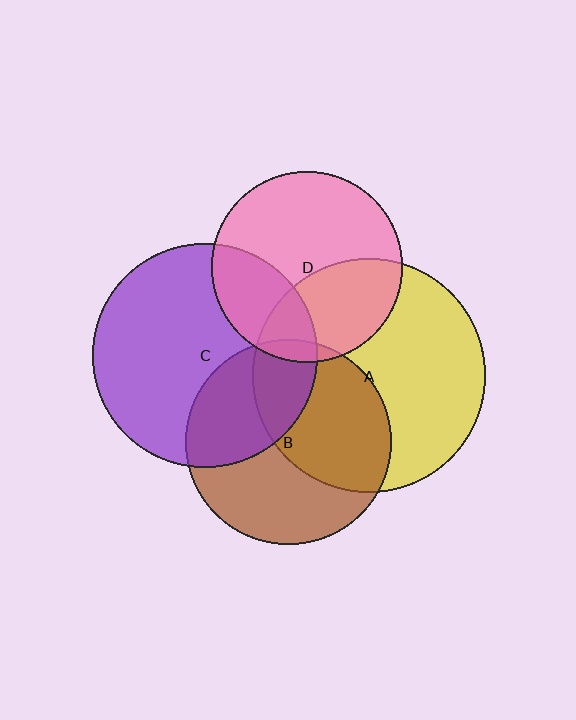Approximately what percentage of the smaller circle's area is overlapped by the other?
Approximately 35%.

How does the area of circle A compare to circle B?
Approximately 1.3 times.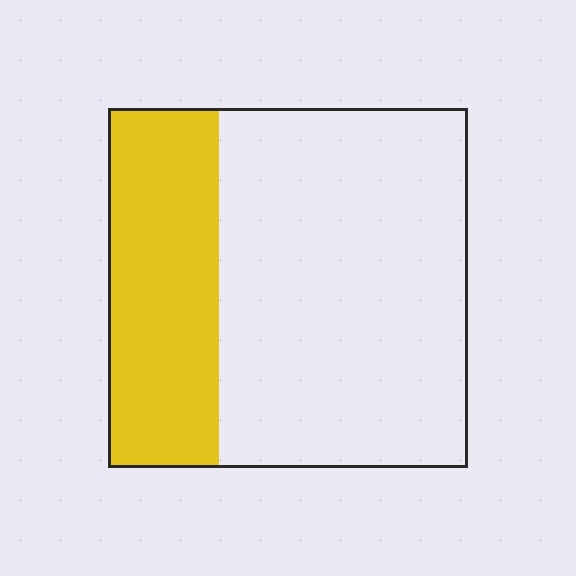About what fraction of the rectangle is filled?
About one third (1/3).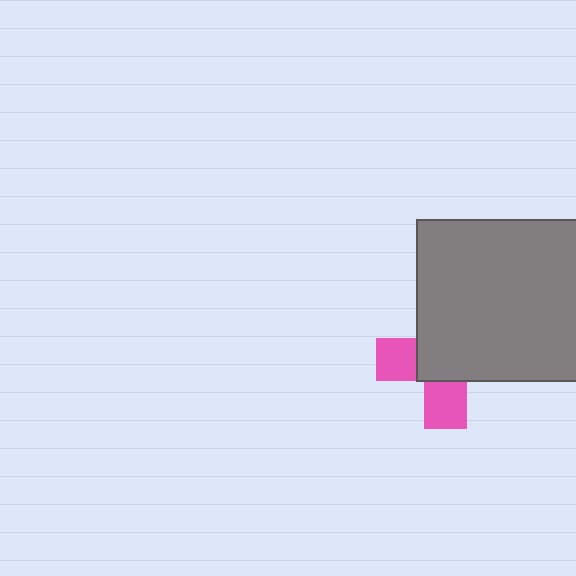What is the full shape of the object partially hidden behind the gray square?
The partially hidden object is a pink cross.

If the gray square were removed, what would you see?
You would see the complete pink cross.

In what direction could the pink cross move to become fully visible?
The pink cross could move toward the lower-left. That would shift it out from behind the gray square entirely.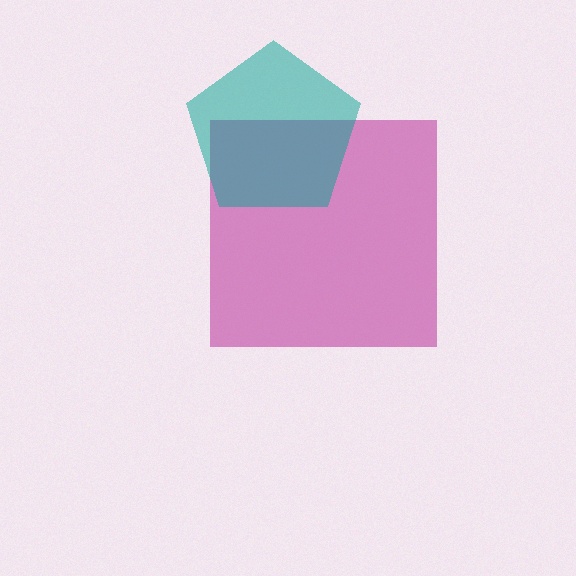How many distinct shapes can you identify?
There are 2 distinct shapes: a magenta square, a teal pentagon.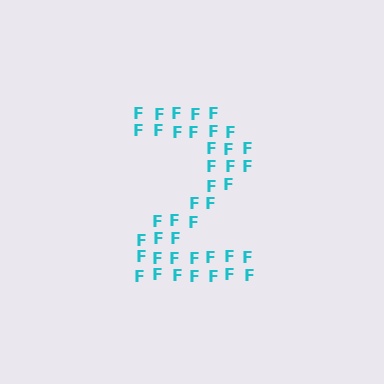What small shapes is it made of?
It is made of small letter F's.